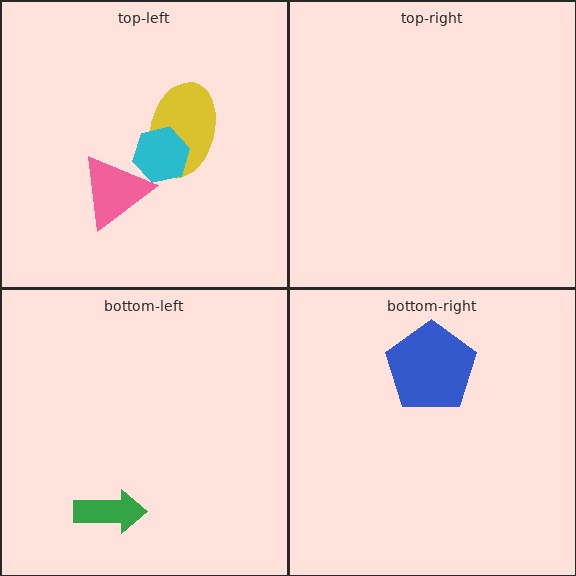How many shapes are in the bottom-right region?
1.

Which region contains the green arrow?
The bottom-left region.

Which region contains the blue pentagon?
The bottom-right region.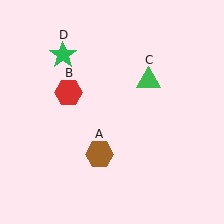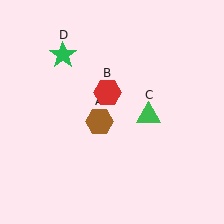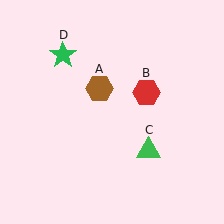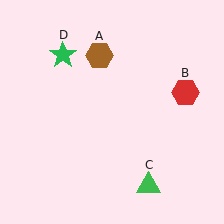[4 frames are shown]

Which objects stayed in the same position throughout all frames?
Green star (object D) remained stationary.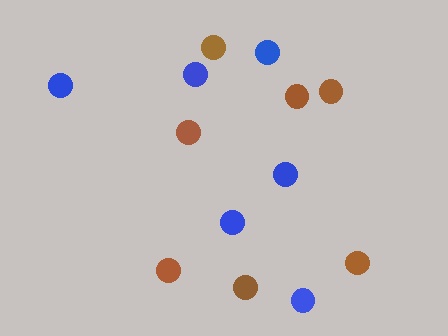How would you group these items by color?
There are 2 groups: one group of brown circles (7) and one group of blue circles (6).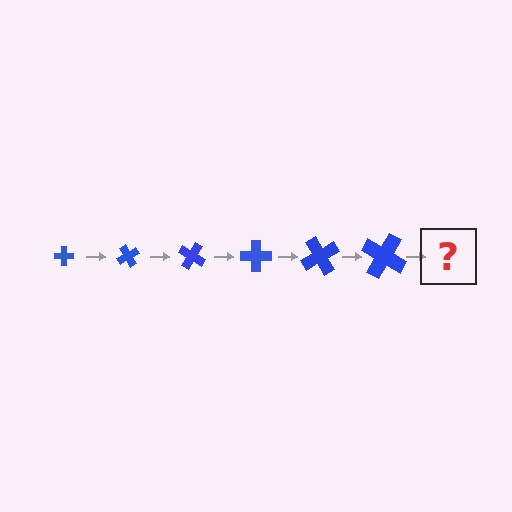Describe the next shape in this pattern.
It should be a cross, larger than the previous one and rotated 360 degrees from the start.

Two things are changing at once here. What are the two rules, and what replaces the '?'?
The two rules are that the cross grows larger each step and it rotates 60 degrees each step. The '?' should be a cross, larger than the previous one and rotated 360 degrees from the start.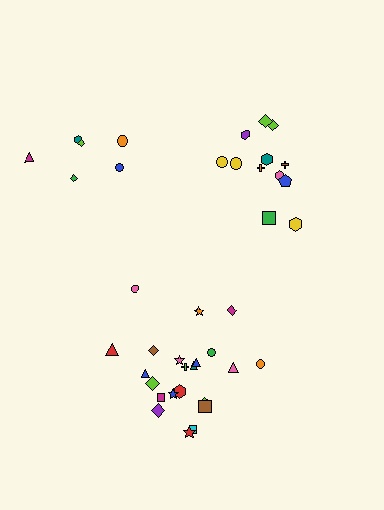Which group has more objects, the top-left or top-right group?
The top-right group.